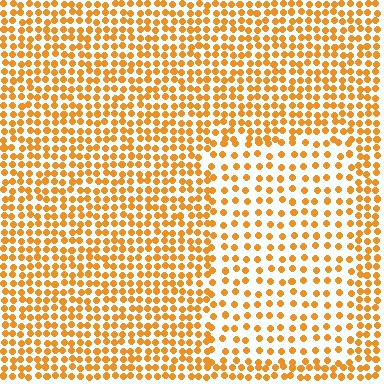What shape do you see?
I see a rectangle.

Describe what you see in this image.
The image contains small orange elements arranged at two different densities. A rectangle-shaped region is visible where the elements are less densely packed than the surrounding area.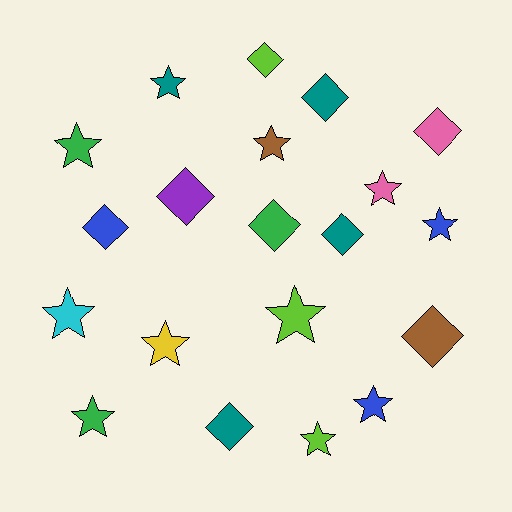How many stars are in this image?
There are 11 stars.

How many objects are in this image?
There are 20 objects.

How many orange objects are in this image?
There are no orange objects.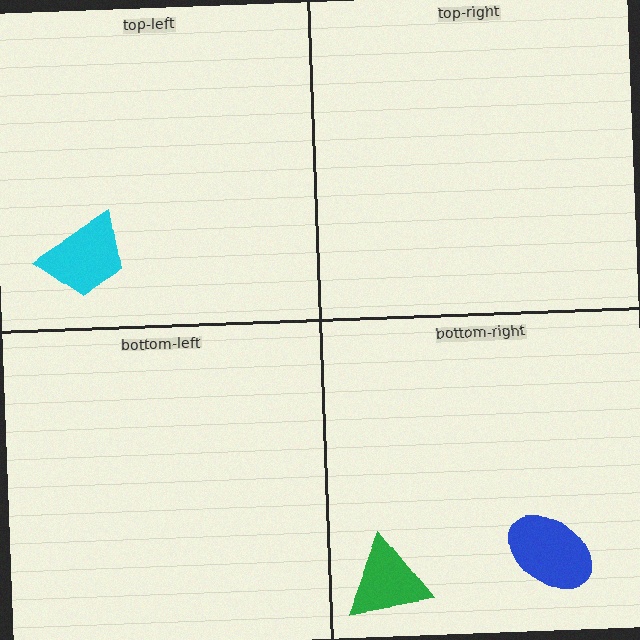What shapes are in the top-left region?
The cyan trapezoid.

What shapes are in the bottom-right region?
The blue ellipse, the green triangle.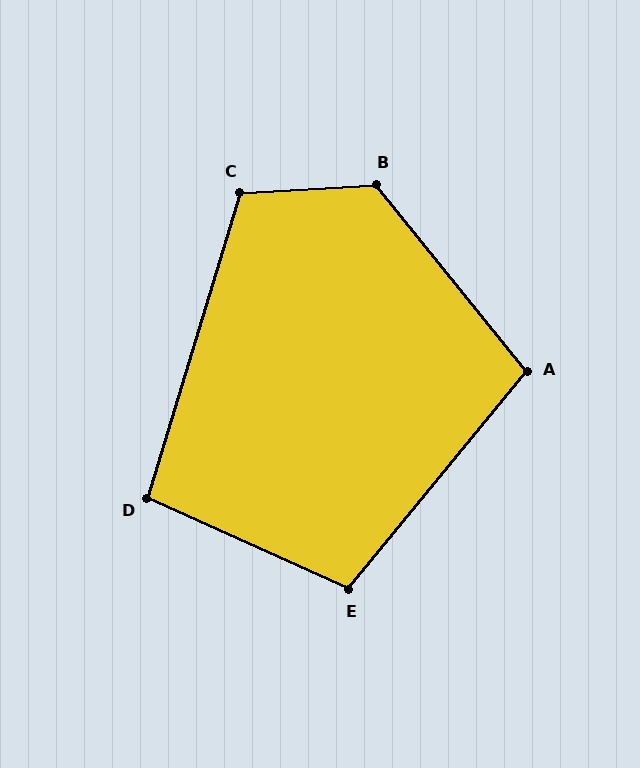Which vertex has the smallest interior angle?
D, at approximately 97 degrees.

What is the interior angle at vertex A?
Approximately 102 degrees (obtuse).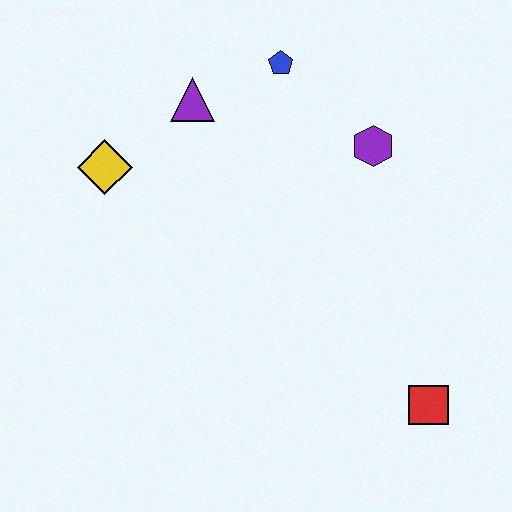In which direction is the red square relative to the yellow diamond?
The red square is to the right of the yellow diamond.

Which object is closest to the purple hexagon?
The blue pentagon is closest to the purple hexagon.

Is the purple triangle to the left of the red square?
Yes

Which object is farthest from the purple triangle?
The red square is farthest from the purple triangle.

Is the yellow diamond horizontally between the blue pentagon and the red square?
No